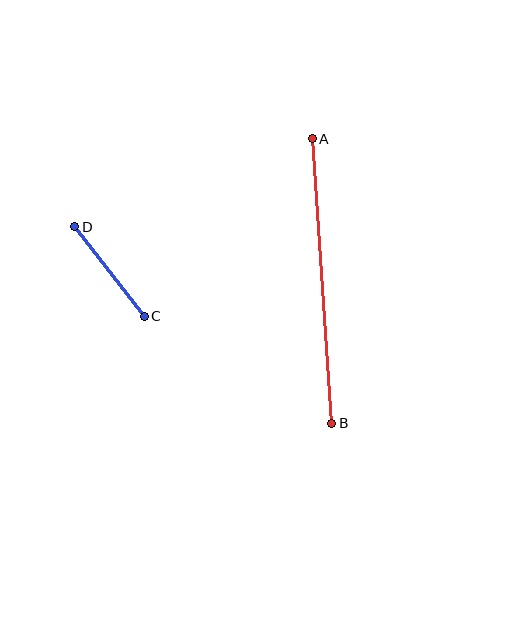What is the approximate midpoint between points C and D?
The midpoint is at approximately (109, 271) pixels.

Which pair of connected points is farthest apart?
Points A and B are farthest apart.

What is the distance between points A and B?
The distance is approximately 285 pixels.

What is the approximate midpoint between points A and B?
The midpoint is at approximately (322, 281) pixels.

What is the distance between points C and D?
The distance is approximately 113 pixels.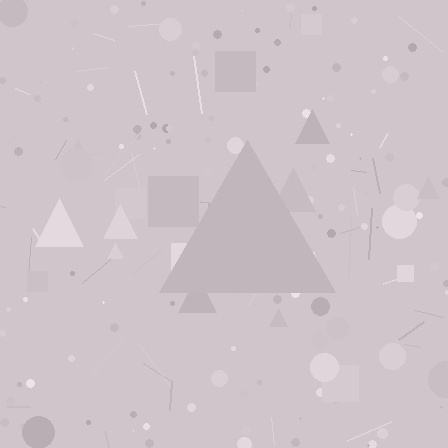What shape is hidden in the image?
A triangle is hidden in the image.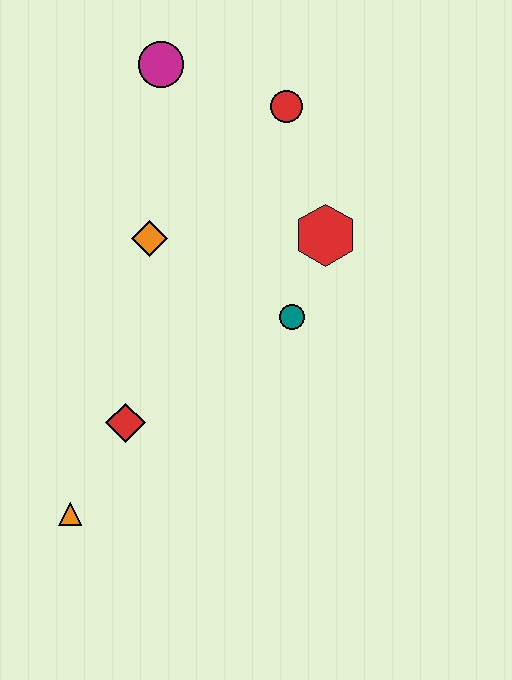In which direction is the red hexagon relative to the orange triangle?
The red hexagon is above the orange triangle.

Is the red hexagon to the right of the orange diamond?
Yes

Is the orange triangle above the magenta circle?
No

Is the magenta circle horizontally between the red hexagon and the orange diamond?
Yes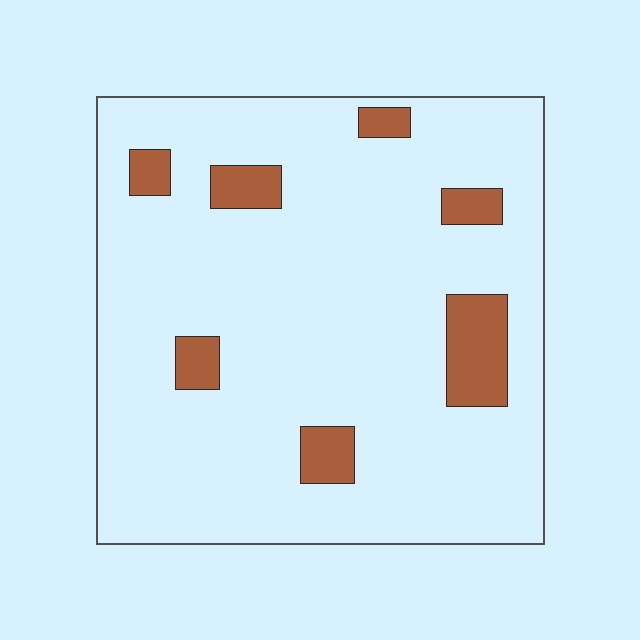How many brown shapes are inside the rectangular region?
7.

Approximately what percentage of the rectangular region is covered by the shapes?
Approximately 10%.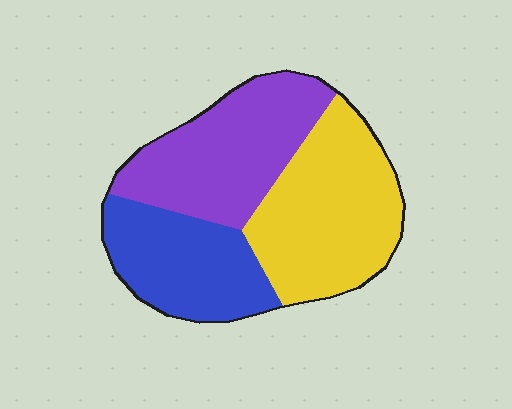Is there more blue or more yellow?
Yellow.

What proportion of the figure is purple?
Purple covers 34% of the figure.